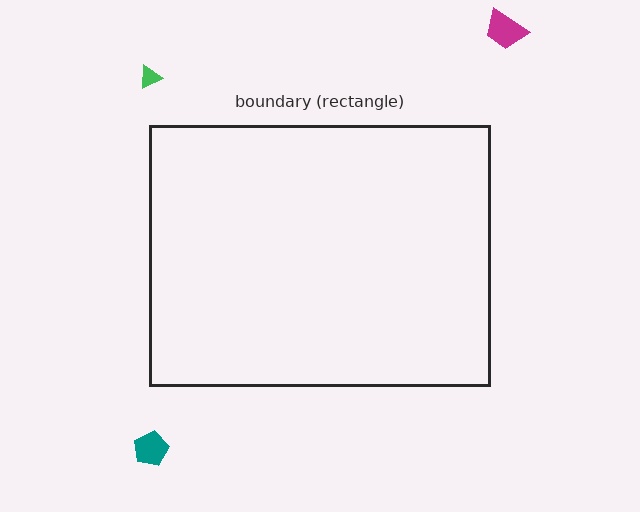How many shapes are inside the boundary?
0 inside, 3 outside.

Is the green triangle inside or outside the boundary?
Outside.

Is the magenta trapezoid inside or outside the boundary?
Outside.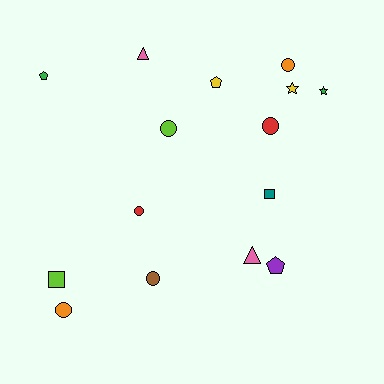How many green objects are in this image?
There are 2 green objects.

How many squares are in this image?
There are 2 squares.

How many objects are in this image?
There are 15 objects.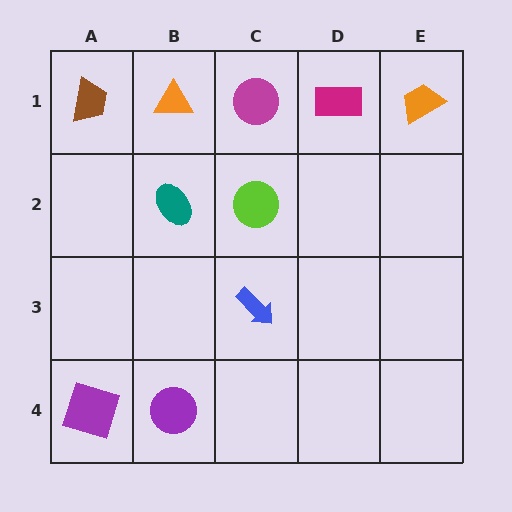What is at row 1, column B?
An orange triangle.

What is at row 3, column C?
A blue arrow.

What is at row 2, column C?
A lime circle.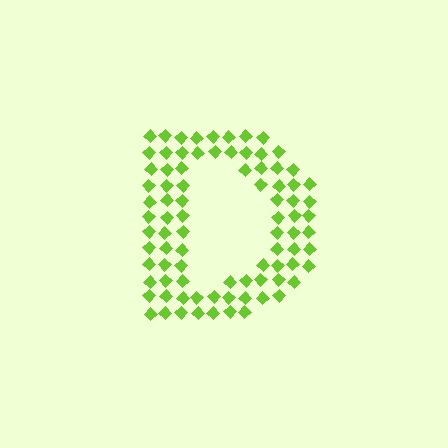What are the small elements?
The small elements are diamonds.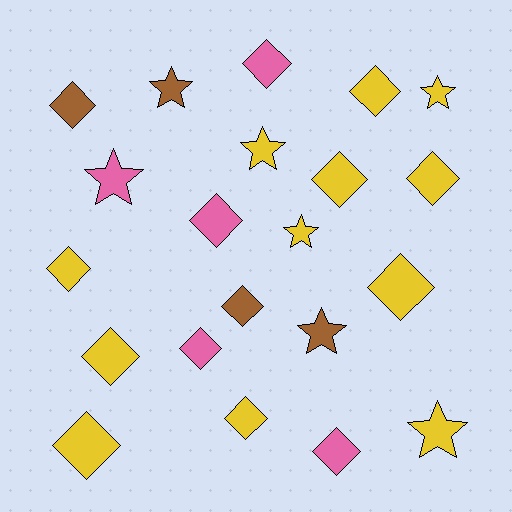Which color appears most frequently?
Yellow, with 12 objects.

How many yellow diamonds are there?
There are 8 yellow diamonds.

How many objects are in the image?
There are 21 objects.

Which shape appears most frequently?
Diamond, with 14 objects.